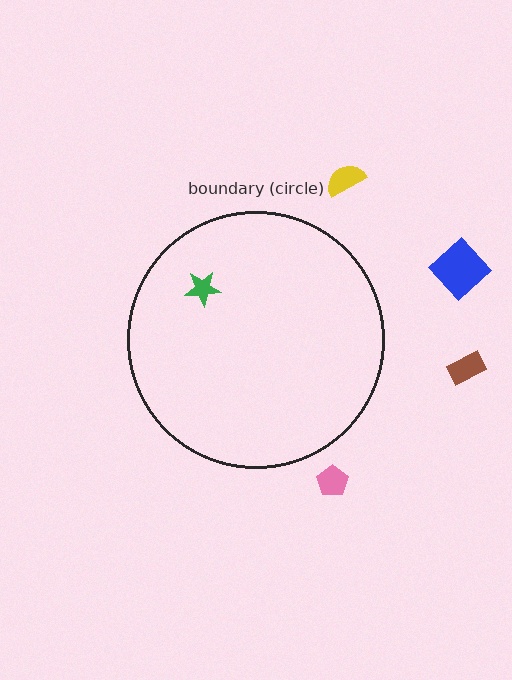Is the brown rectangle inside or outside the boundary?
Outside.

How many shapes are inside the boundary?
1 inside, 4 outside.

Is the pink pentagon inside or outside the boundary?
Outside.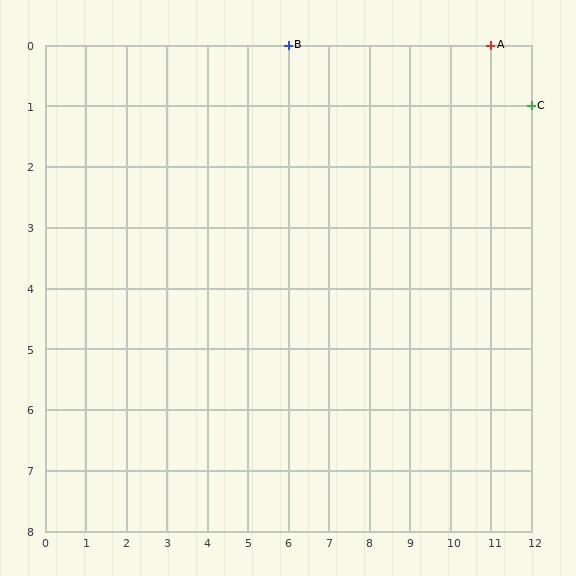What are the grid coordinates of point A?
Point A is at grid coordinates (11, 0).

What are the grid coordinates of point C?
Point C is at grid coordinates (12, 1).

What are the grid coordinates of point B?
Point B is at grid coordinates (6, 0).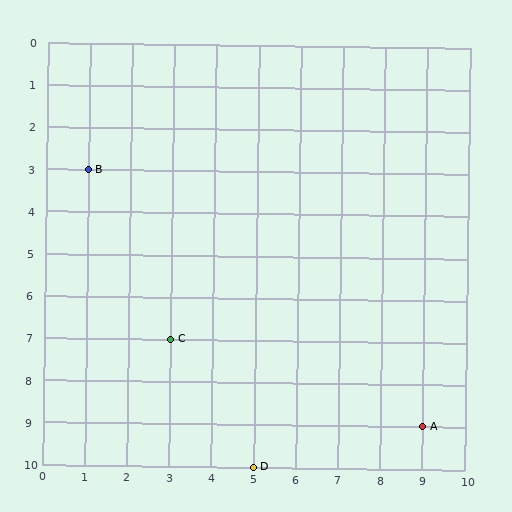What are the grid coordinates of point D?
Point D is at grid coordinates (5, 10).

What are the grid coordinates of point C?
Point C is at grid coordinates (3, 7).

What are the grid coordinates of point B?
Point B is at grid coordinates (1, 3).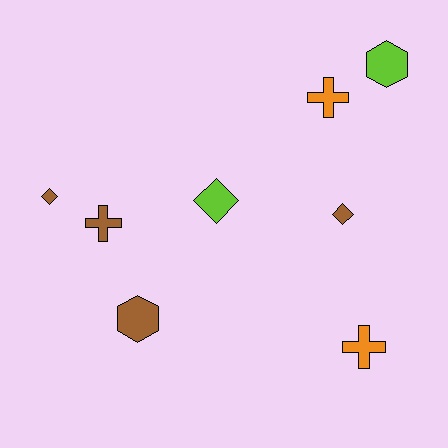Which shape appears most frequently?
Cross, with 3 objects.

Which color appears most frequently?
Brown, with 4 objects.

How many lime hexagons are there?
There is 1 lime hexagon.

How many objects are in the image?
There are 8 objects.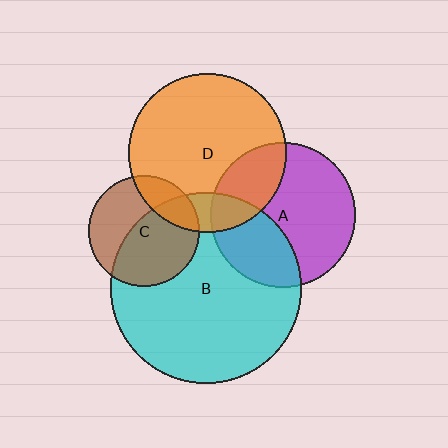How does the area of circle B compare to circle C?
Approximately 3.0 times.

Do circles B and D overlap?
Yes.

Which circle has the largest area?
Circle B (cyan).